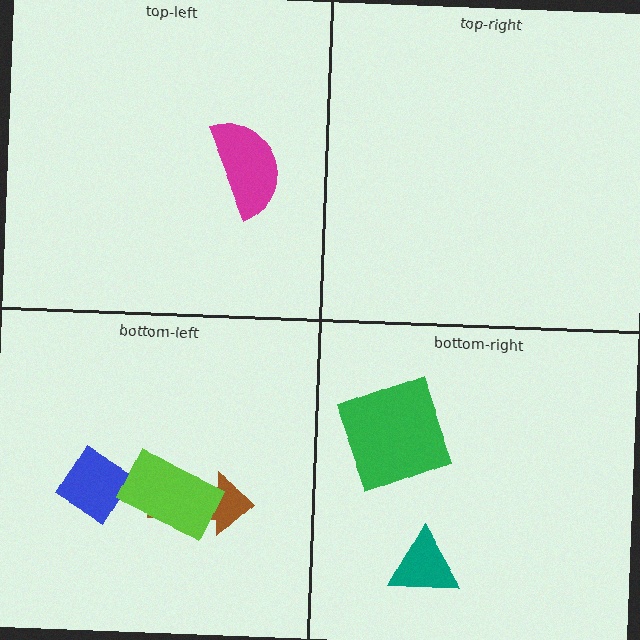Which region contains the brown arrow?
The bottom-left region.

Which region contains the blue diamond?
The bottom-left region.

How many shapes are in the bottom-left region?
3.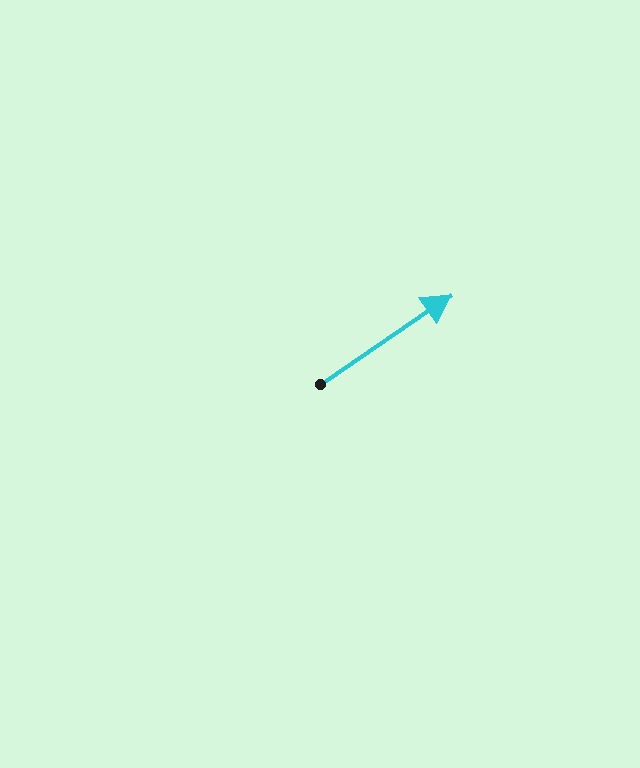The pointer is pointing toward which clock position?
Roughly 2 o'clock.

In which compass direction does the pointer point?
Northeast.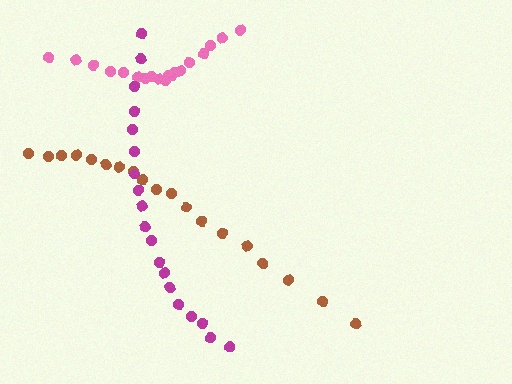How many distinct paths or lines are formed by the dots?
There are 3 distinct paths.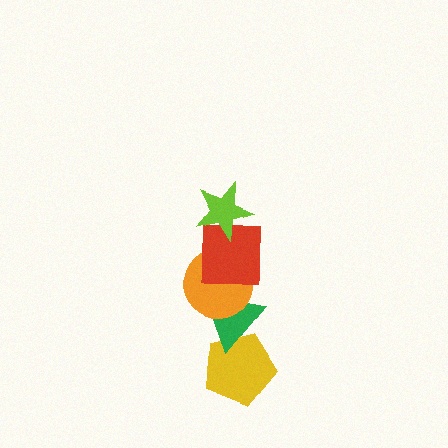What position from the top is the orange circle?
The orange circle is 3rd from the top.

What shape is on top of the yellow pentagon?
The green triangle is on top of the yellow pentagon.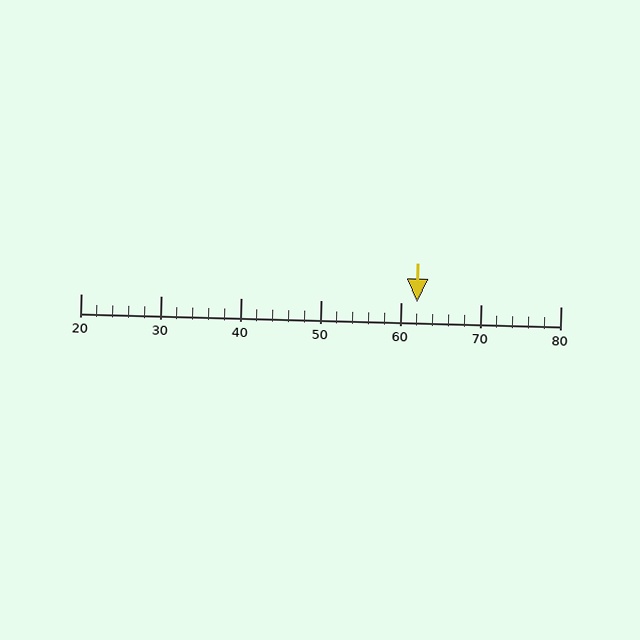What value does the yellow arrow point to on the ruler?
The yellow arrow points to approximately 62.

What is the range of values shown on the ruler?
The ruler shows values from 20 to 80.